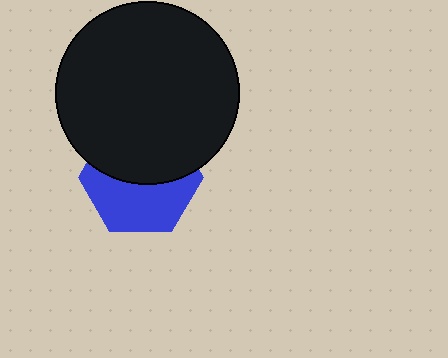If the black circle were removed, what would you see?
You would see the complete blue hexagon.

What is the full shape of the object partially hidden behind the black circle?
The partially hidden object is a blue hexagon.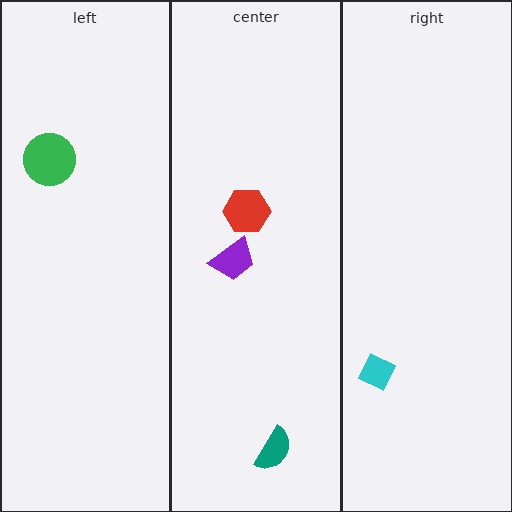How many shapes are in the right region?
1.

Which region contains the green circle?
The left region.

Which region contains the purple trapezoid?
The center region.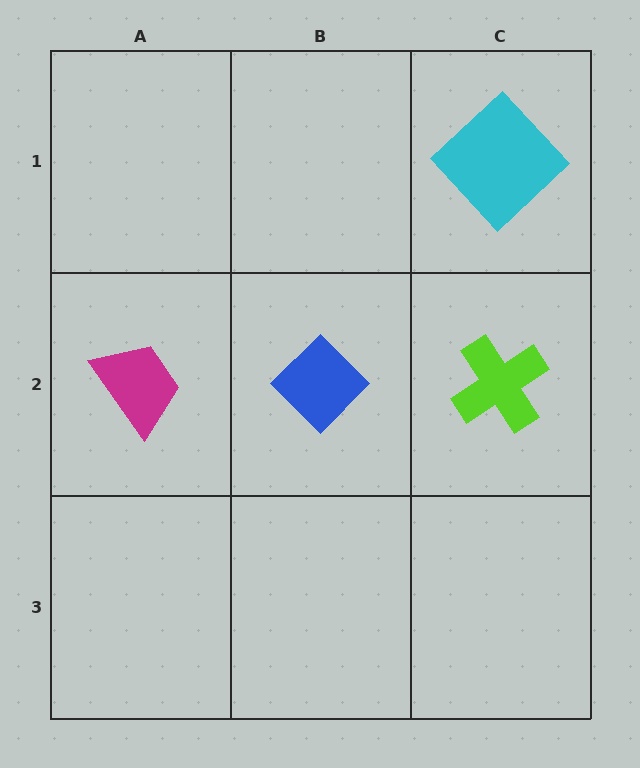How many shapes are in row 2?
3 shapes.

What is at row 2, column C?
A lime cross.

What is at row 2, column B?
A blue diamond.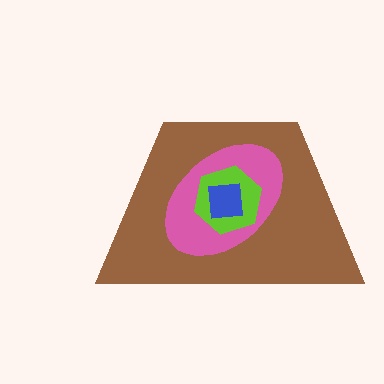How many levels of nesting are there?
4.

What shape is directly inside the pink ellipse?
The lime hexagon.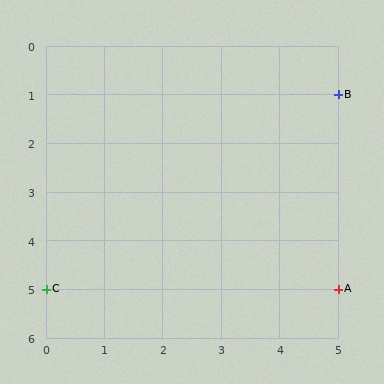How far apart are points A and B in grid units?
Points A and B are 4 rows apart.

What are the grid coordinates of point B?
Point B is at grid coordinates (5, 1).